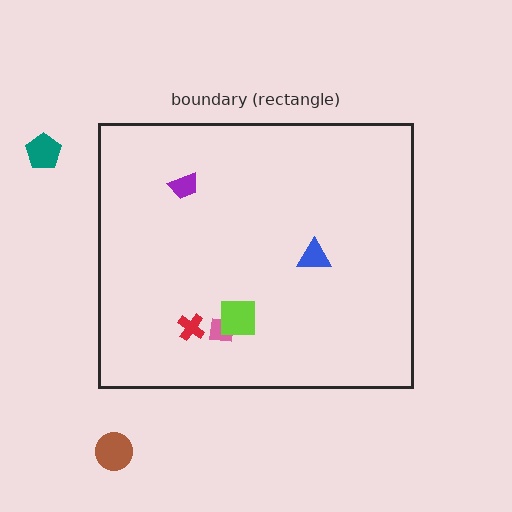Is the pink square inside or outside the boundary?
Inside.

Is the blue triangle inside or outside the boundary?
Inside.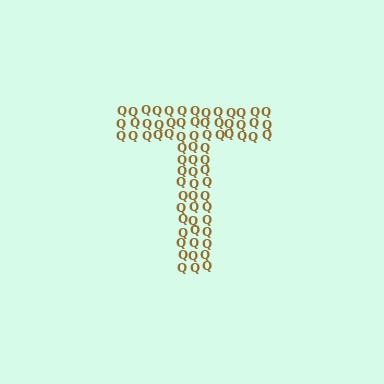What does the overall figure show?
The overall figure shows the letter T.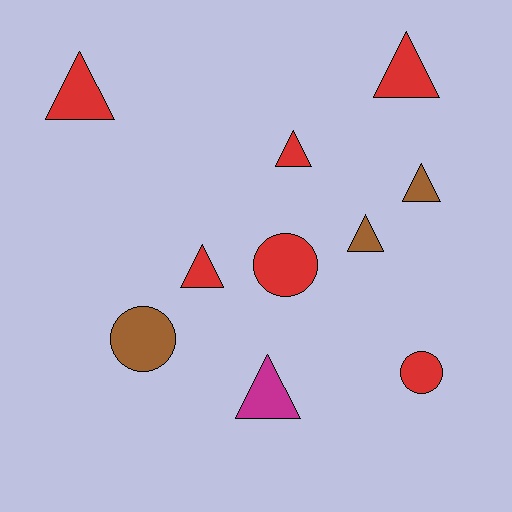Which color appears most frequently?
Red, with 6 objects.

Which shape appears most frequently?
Triangle, with 7 objects.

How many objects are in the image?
There are 10 objects.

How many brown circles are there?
There is 1 brown circle.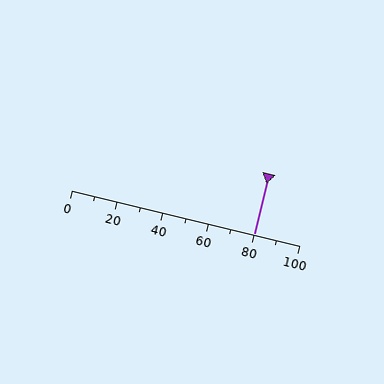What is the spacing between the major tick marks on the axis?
The major ticks are spaced 20 apart.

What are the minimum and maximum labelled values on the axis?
The axis runs from 0 to 100.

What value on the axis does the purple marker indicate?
The marker indicates approximately 80.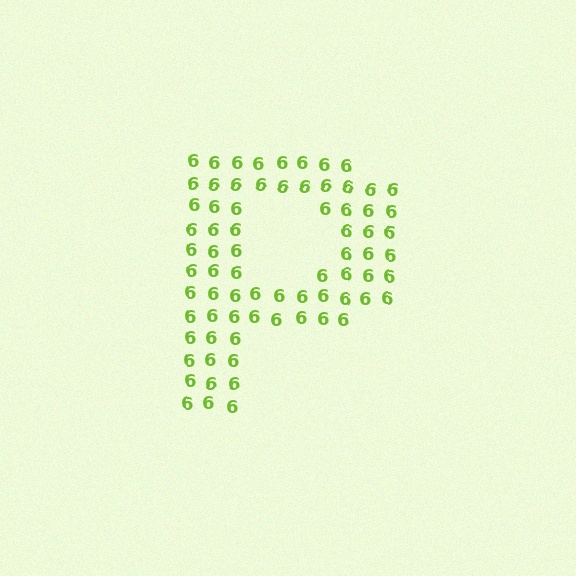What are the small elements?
The small elements are digit 6's.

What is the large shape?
The large shape is the letter P.